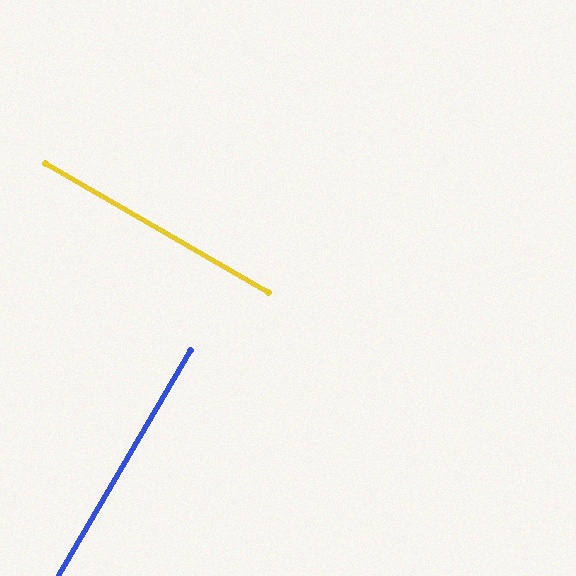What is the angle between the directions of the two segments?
Approximately 90 degrees.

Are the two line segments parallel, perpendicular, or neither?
Perpendicular — they meet at approximately 90°.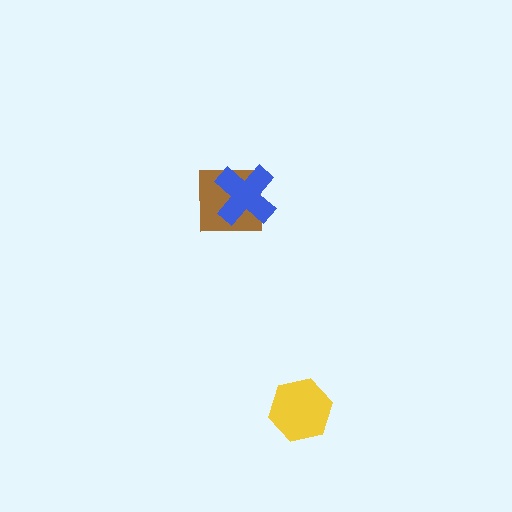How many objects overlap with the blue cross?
1 object overlaps with the blue cross.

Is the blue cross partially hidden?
No, no other shape covers it.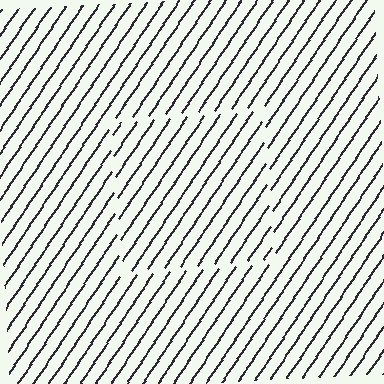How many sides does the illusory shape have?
4 sides — the line-ends trace a square.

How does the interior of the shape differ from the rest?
The interior of the shape contains the same grating, shifted by half a period — the contour is defined by the phase discontinuity where line-ends from the inner and outer gratings abut.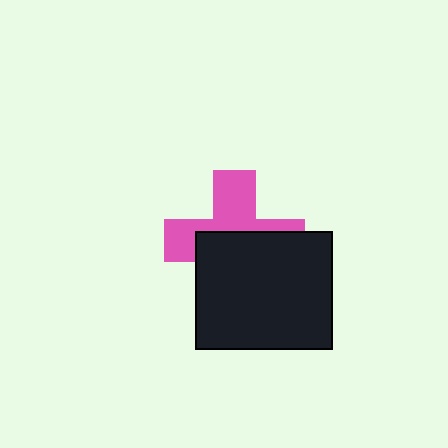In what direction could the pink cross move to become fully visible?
The pink cross could move up. That would shift it out from behind the black rectangle entirely.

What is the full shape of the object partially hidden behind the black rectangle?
The partially hidden object is a pink cross.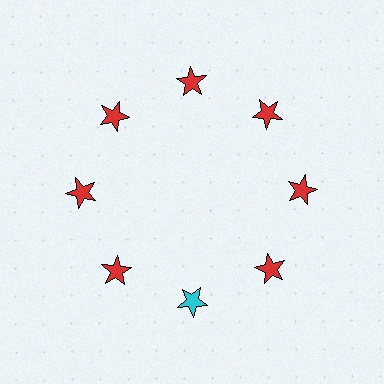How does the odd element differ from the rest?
It has a different color: cyan instead of red.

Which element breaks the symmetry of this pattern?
The cyan star at roughly the 6 o'clock position breaks the symmetry. All other shapes are red stars.